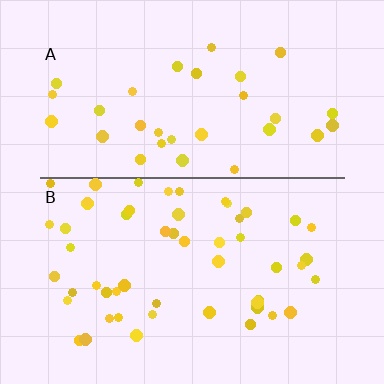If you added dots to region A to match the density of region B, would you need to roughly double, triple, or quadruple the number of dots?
Approximately double.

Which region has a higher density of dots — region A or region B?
B (the bottom).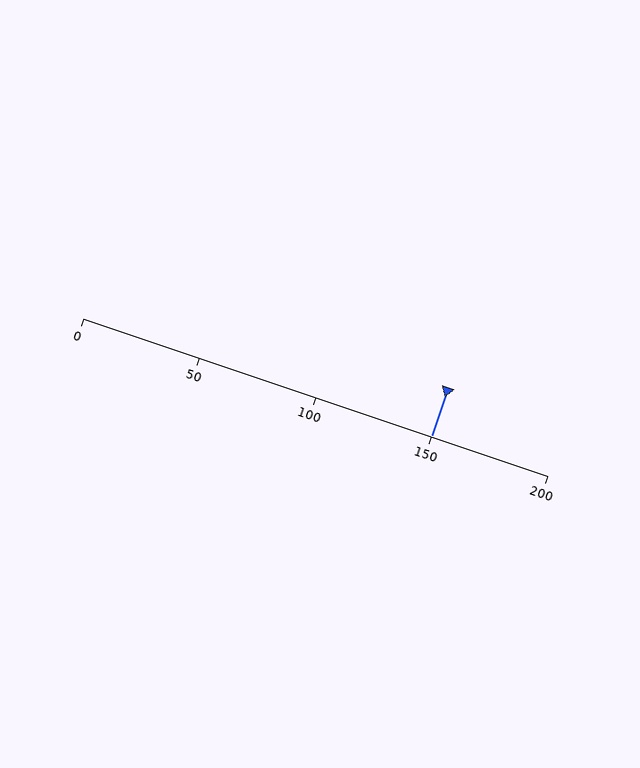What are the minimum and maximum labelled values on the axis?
The axis runs from 0 to 200.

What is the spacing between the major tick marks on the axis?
The major ticks are spaced 50 apart.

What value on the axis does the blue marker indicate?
The marker indicates approximately 150.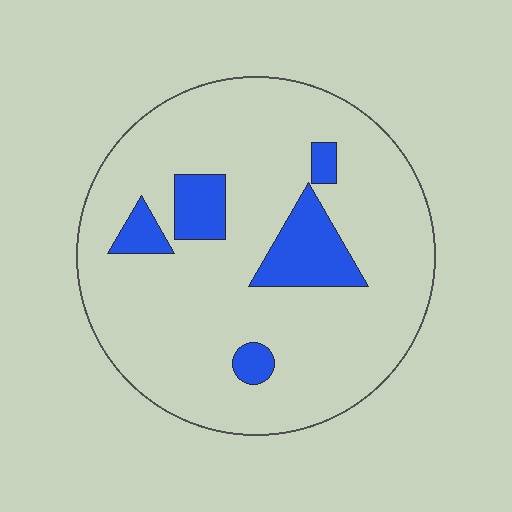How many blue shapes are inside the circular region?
5.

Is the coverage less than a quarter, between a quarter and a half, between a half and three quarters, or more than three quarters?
Less than a quarter.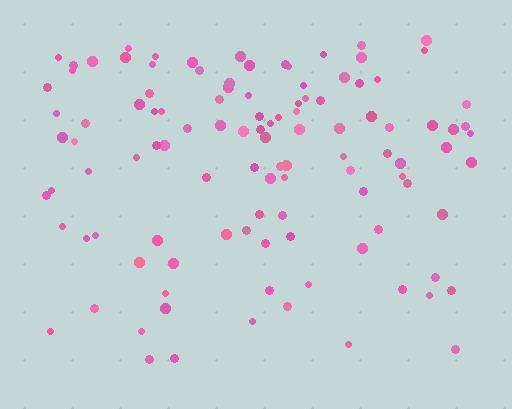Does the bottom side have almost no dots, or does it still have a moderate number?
Still a moderate number, just noticeably fewer than the top.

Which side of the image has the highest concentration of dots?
The top.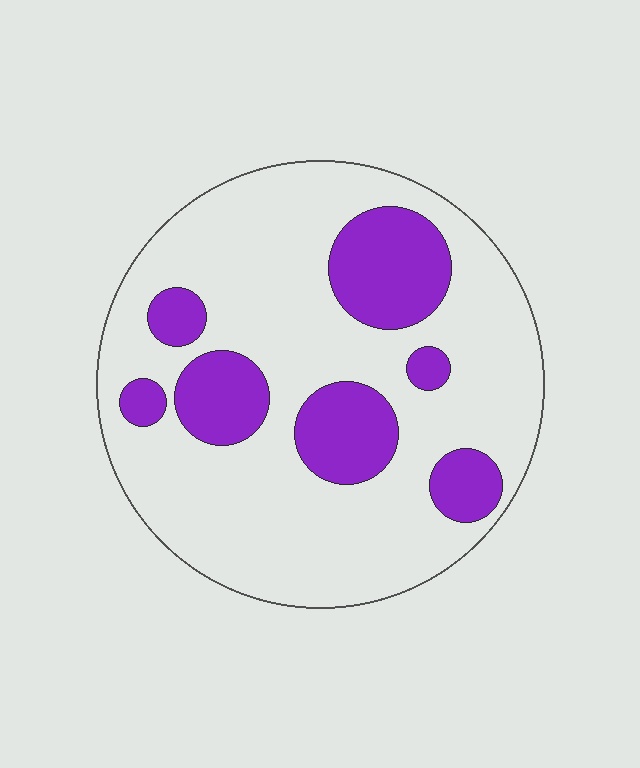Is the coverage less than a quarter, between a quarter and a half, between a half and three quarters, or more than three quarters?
Less than a quarter.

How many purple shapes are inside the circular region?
7.